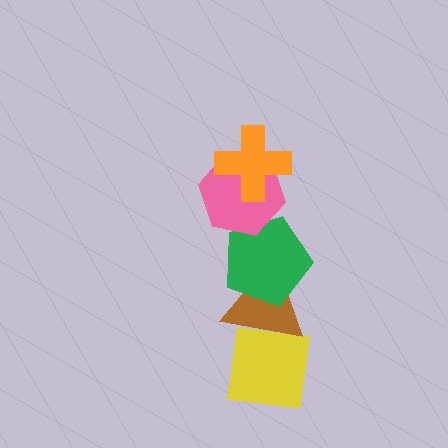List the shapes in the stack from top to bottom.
From top to bottom: the orange cross, the pink hexagon, the green pentagon, the brown triangle, the yellow square.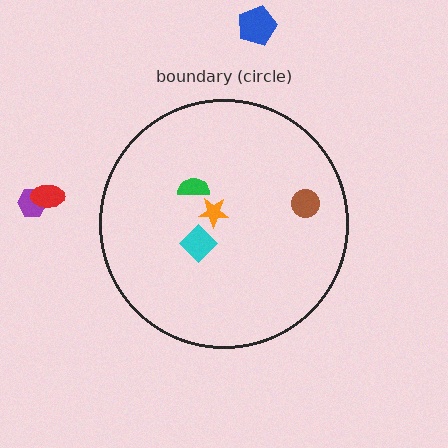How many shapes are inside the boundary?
4 inside, 3 outside.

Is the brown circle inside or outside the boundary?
Inside.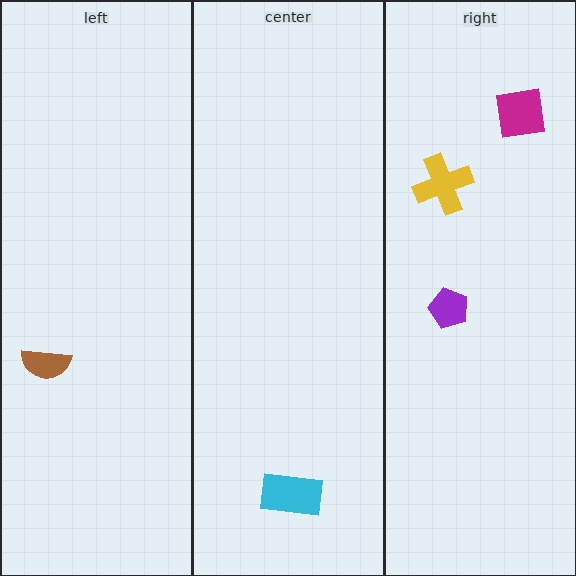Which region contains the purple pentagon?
The right region.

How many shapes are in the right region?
3.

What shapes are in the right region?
The purple pentagon, the magenta square, the yellow cross.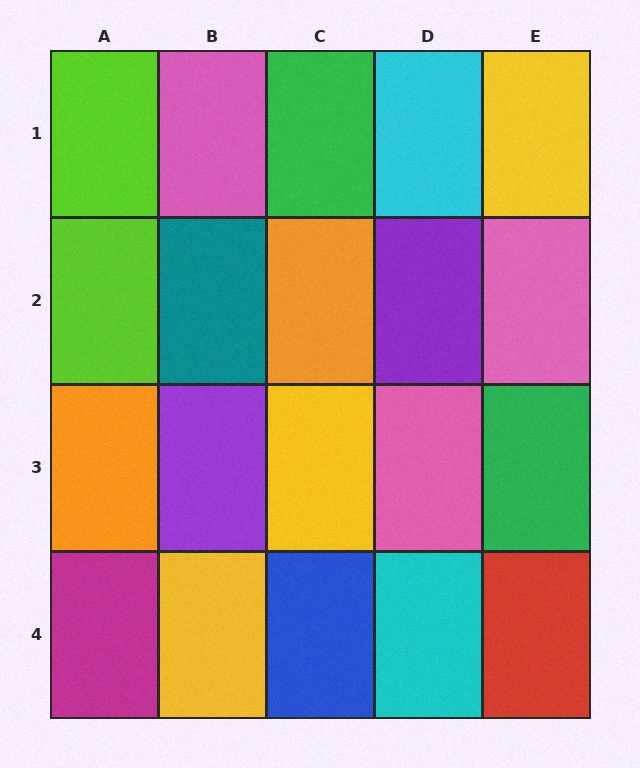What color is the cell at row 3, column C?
Yellow.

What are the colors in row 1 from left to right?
Lime, pink, green, cyan, yellow.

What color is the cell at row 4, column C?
Blue.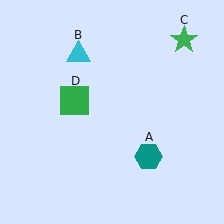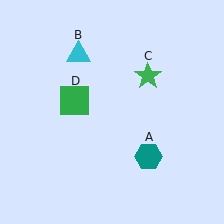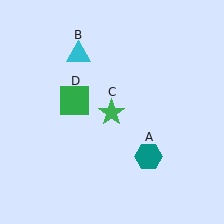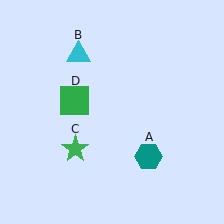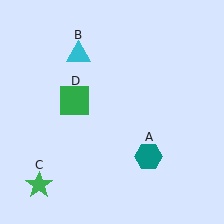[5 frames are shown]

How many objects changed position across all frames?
1 object changed position: green star (object C).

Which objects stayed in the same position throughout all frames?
Teal hexagon (object A) and cyan triangle (object B) and green square (object D) remained stationary.